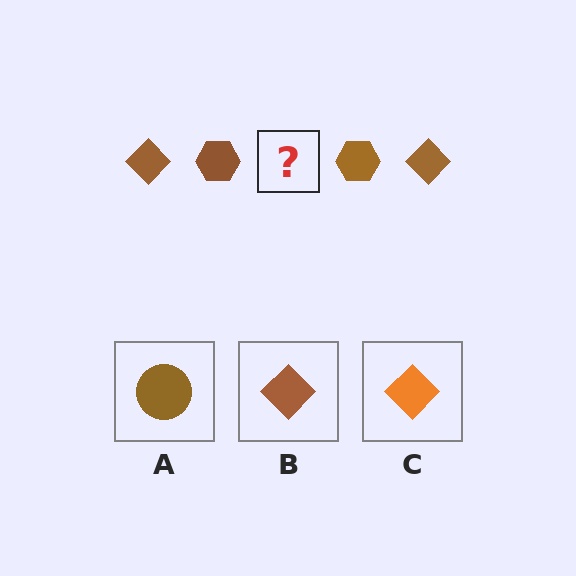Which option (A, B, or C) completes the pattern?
B.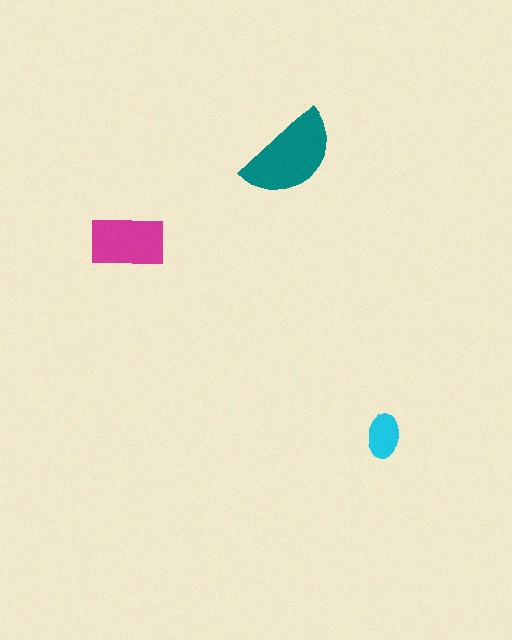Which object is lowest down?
The cyan ellipse is bottommost.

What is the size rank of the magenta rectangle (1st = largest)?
2nd.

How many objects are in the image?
There are 3 objects in the image.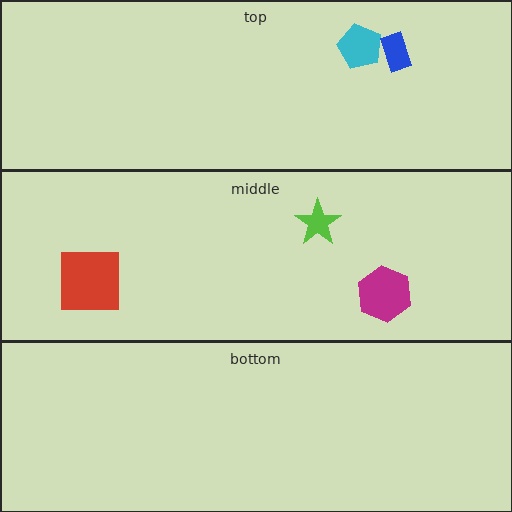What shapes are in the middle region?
The lime star, the red square, the magenta hexagon.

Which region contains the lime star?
The middle region.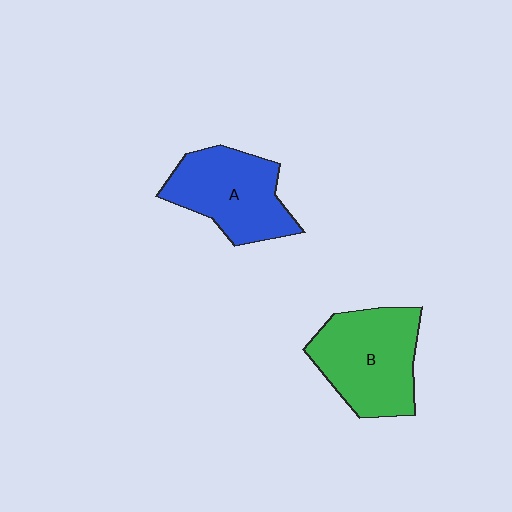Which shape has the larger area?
Shape B (green).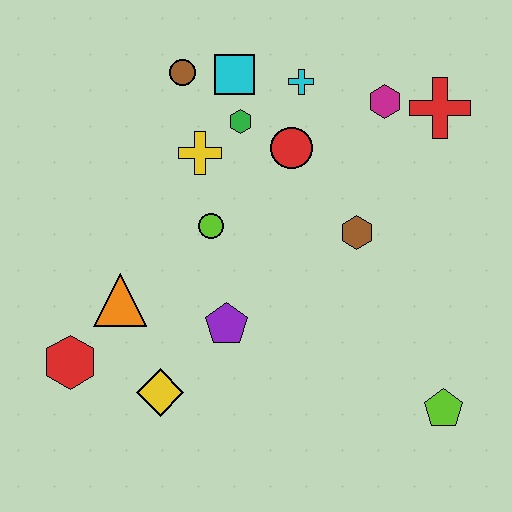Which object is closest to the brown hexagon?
The red circle is closest to the brown hexagon.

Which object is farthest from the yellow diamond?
The red cross is farthest from the yellow diamond.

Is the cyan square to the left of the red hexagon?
No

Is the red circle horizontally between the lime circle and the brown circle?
No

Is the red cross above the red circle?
Yes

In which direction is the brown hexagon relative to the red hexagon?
The brown hexagon is to the right of the red hexagon.